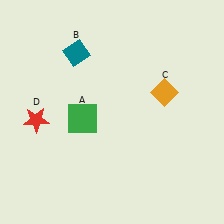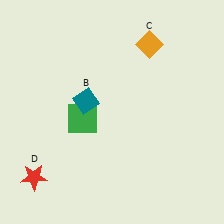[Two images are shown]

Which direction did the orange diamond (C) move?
The orange diamond (C) moved up.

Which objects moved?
The objects that moved are: the teal diamond (B), the orange diamond (C), the red star (D).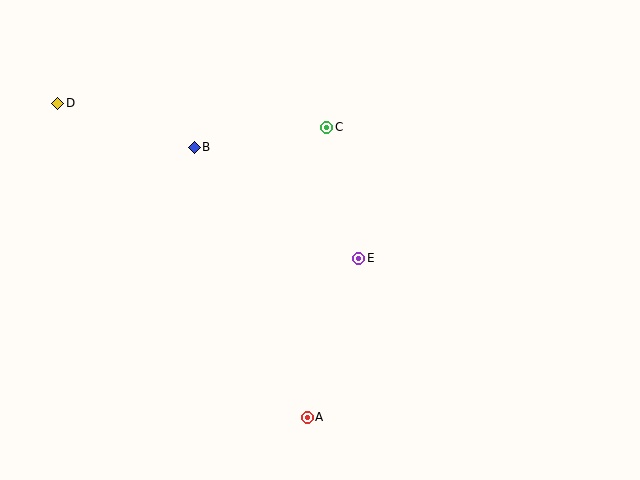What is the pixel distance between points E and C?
The distance between E and C is 135 pixels.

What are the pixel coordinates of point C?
Point C is at (327, 127).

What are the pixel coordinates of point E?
Point E is at (359, 258).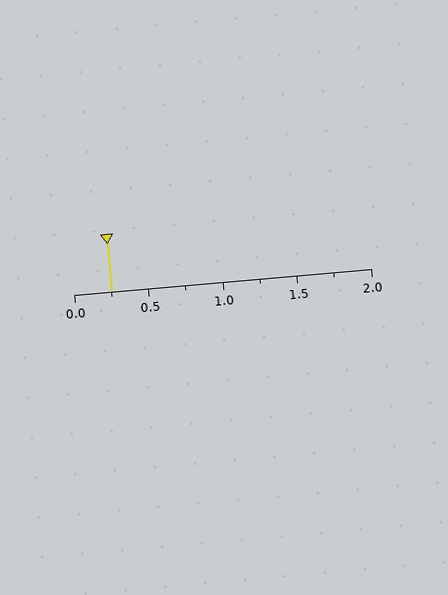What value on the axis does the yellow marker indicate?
The marker indicates approximately 0.25.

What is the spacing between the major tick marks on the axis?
The major ticks are spaced 0.5 apart.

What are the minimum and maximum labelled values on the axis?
The axis runs from 0.0 to 2.0.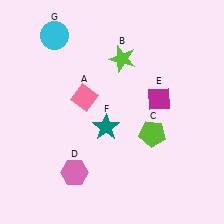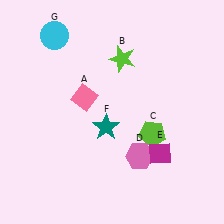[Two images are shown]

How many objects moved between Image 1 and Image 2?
2 objects moved between the two images.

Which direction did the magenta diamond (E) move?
The magenta diamond (E) moved down.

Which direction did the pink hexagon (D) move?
The pink hexagon (D) moved right.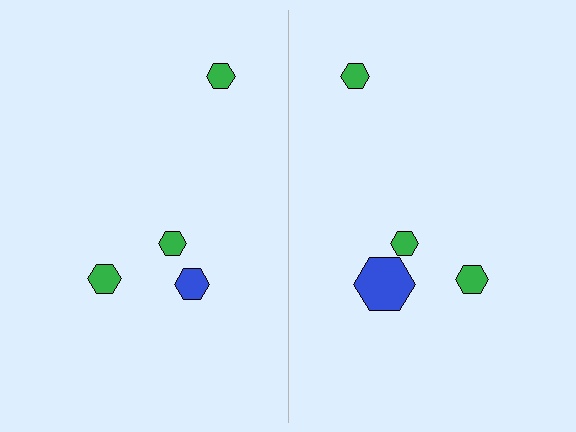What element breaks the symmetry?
The blue hexagon on the right side has a different size than its mirror counterpart.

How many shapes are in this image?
There are 8 shapes in this image.